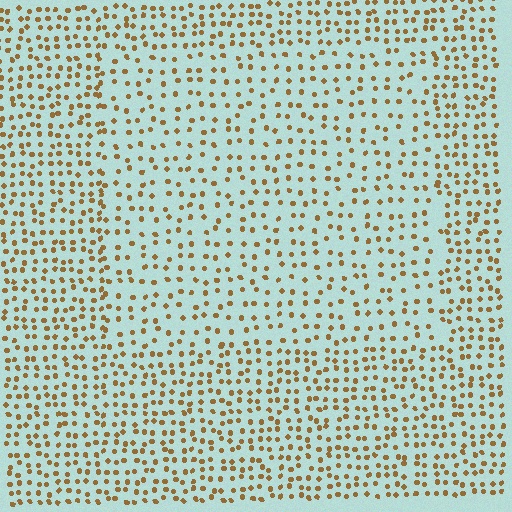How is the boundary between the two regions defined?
The boundary is defined by a change in element density (approximately 1.7x ratio). All elements are the same color, size, and shape.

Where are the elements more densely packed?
The elements are more densely packed outside the rectangle boundary.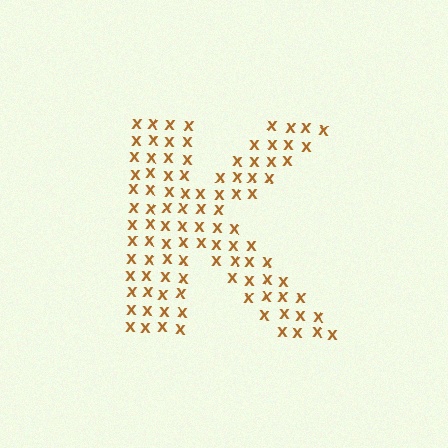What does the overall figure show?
The overall figure shows the letter K.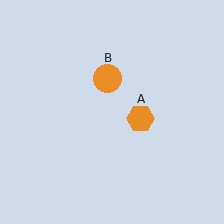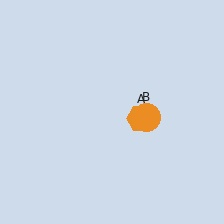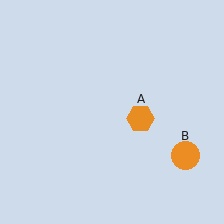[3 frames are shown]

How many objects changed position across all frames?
1 object changed position: orange circle (object B).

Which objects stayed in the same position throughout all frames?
Orange hexagon (object A) remained stationary.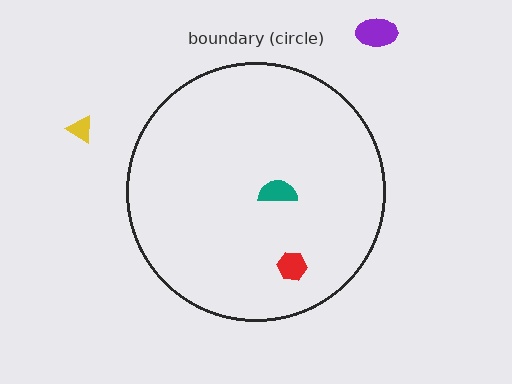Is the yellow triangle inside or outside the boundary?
Outside.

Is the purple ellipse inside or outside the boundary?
Outside.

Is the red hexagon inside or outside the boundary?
Inside.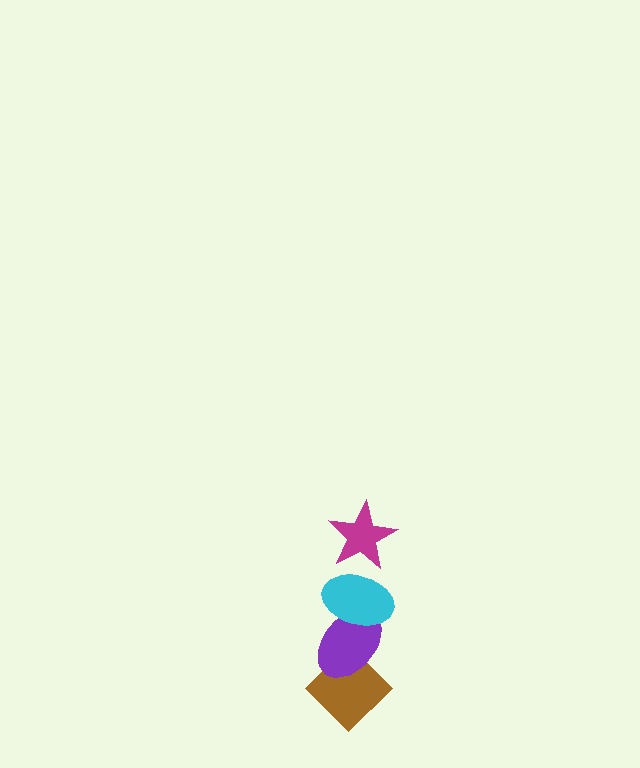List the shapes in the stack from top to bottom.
From top to bottom: the magenta star, the cyan ellipse, the purple ellipse, the brown diamond.